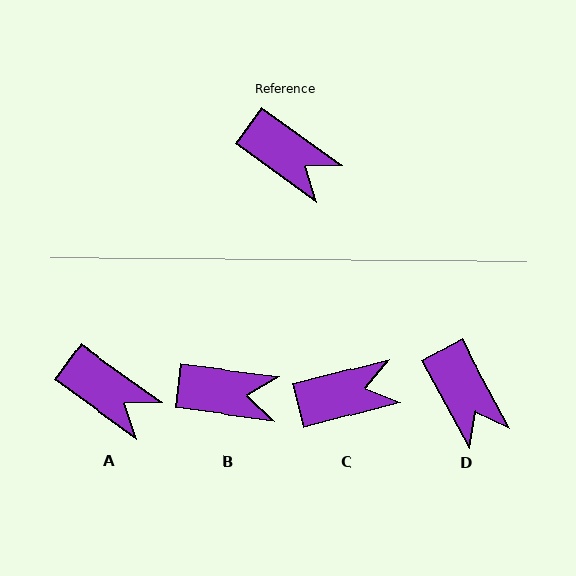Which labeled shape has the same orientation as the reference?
A.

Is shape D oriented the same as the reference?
No, it is off by about 26 degrees.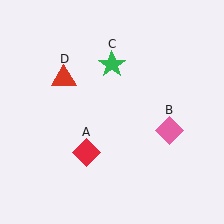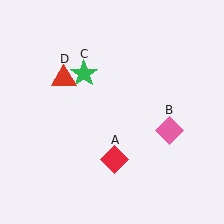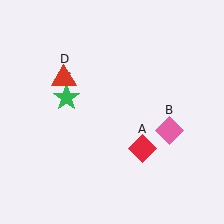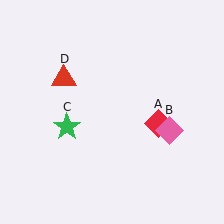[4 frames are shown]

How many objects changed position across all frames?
2 objects changed position: red diamond (object A), green star (object C).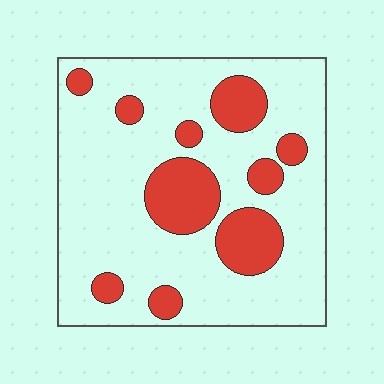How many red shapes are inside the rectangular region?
10.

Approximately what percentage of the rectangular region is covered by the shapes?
Approximately 25%.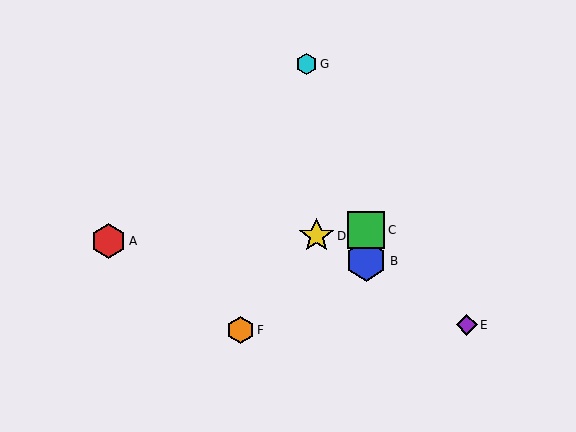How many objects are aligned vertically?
2 objects (B, C) are aligned vertically.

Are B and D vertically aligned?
No, B is at x≈366 and D is at x≈317.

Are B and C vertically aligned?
Yes, both are at x≈366.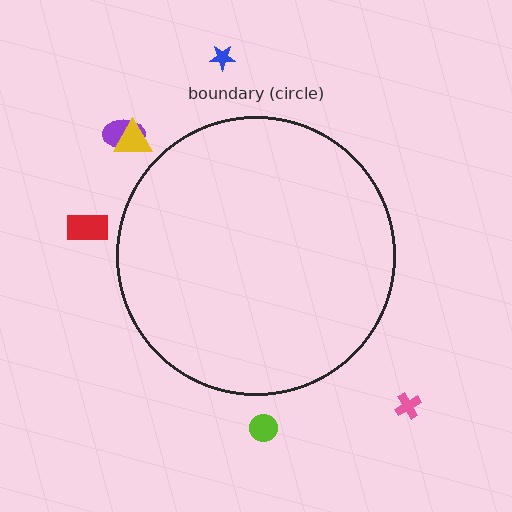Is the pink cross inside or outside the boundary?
Outside.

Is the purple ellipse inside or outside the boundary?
Outside.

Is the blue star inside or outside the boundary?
Outside.